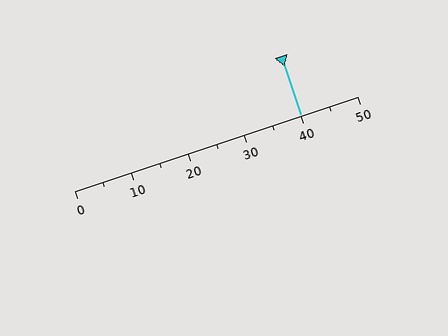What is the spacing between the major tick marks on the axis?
The major ticks are spaced 10 apart.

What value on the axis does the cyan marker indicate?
The marker indicates approximately 40.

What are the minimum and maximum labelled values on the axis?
The axis runs from 0 to 50.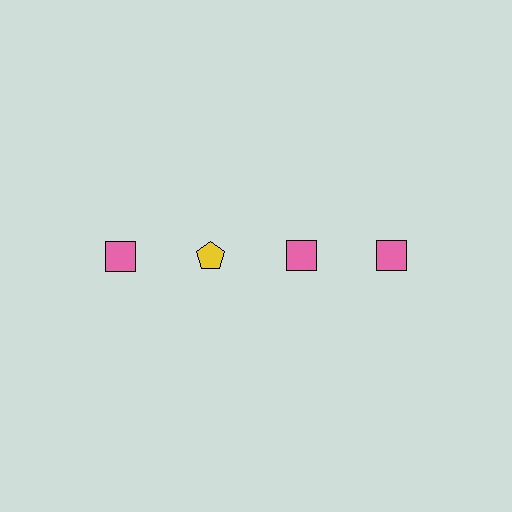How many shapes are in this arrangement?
There are 4 shapes arranged in a grid pattern.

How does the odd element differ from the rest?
It differs in both color (yellow instead of pink) and shape (pentagon instead of square).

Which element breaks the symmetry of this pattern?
The yellow pentagon in the top row, second from left column breaks the symmetry. All other shapes are pink squares.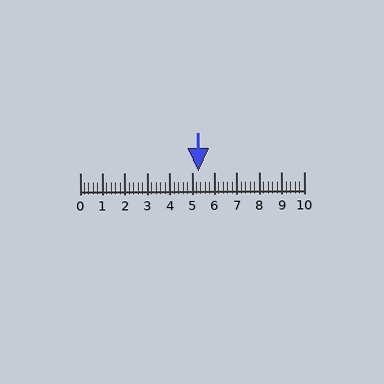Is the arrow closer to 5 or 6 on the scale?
The arrow is closer to 5.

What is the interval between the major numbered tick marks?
The major tick marks are spaced 1 units apart.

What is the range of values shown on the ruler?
The ruler shows values from 0 to 10.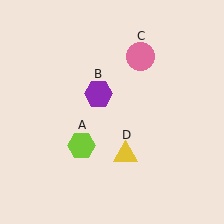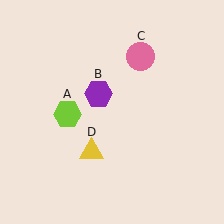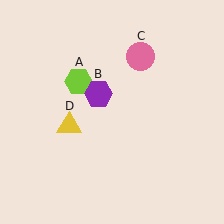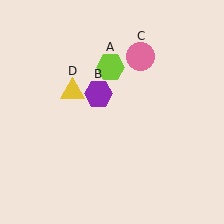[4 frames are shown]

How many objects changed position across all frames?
2 objects changed position: lime hexagon (object A), yellow triangle (object D).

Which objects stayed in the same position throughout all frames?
Purple hexagon (object B) and pink circle (object C) remained stationary.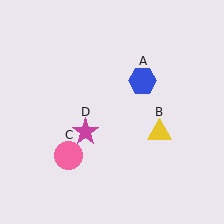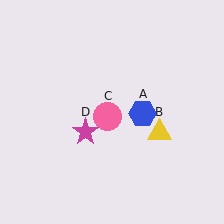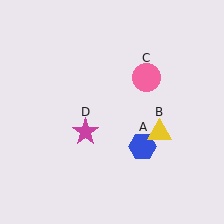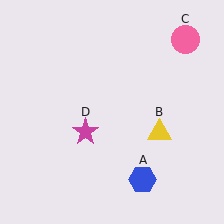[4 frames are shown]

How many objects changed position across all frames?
2 objects changed position: blue hexagon (object A), pink circle (object C).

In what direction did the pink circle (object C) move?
The pink circle (object C) moved up and to the right.